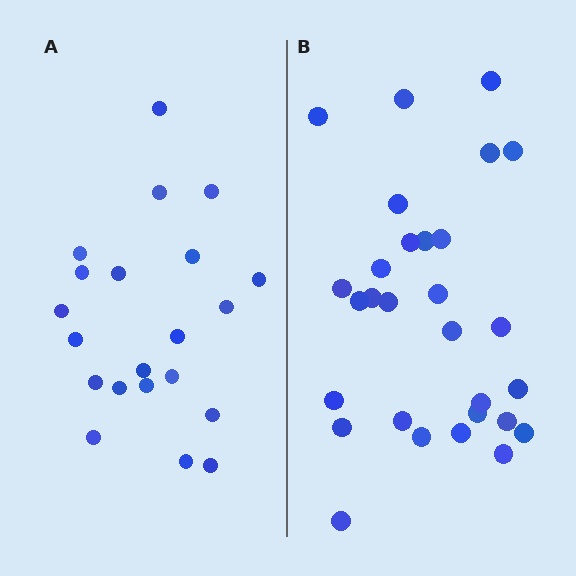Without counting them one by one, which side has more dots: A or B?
Region B (the right region) has more dots.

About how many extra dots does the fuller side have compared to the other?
Region B has roughly 8 or so more dots than region A.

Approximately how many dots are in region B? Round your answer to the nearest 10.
About 30 dots. (The exact count is 29, which rounds to 30.)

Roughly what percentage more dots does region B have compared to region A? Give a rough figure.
About 40% more.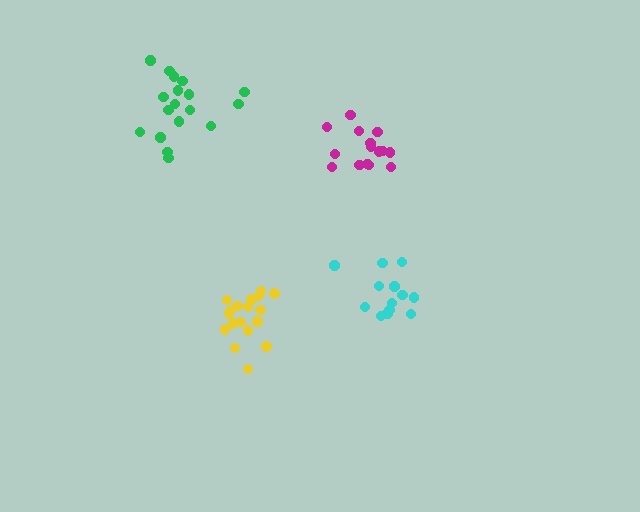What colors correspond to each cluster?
The clusters are colored: cyan, magenta, green, yellow.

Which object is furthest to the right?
The cyan cluster is rightmost.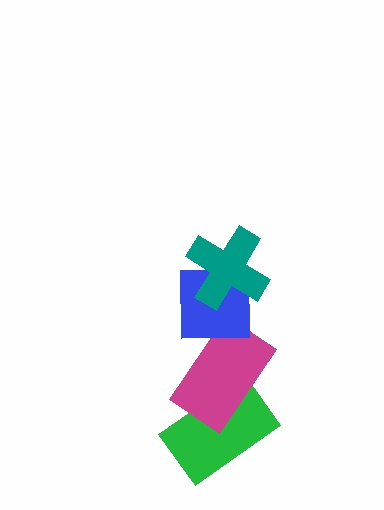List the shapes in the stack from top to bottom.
From top to bottom: the teal cross, the blue square, the magenta rectangle, the green rectangle.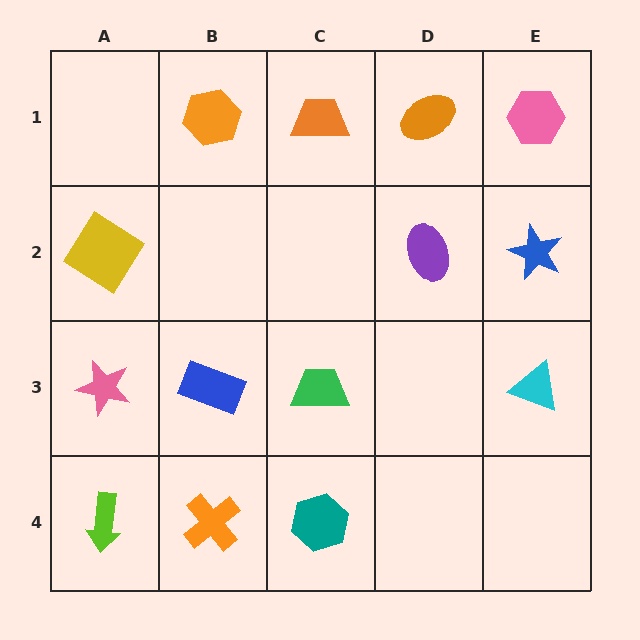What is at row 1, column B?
An orange hexagon.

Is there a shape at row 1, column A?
No, that cell is empty.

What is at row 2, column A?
A yellow diamond.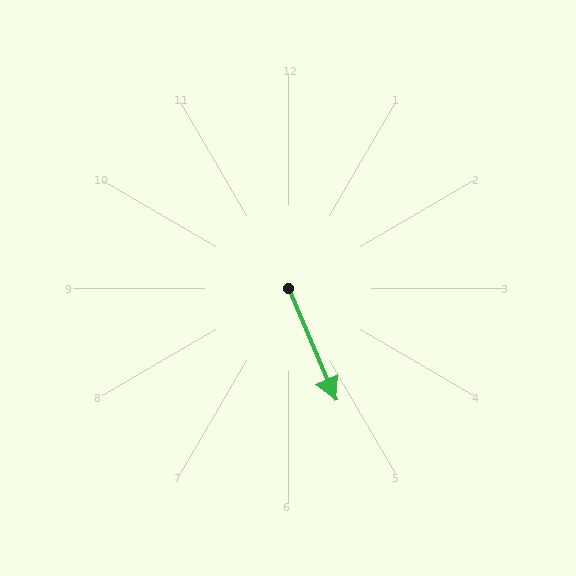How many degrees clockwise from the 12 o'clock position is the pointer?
Approximately 157 degrees.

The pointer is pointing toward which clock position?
Roughly 5 o'clock.